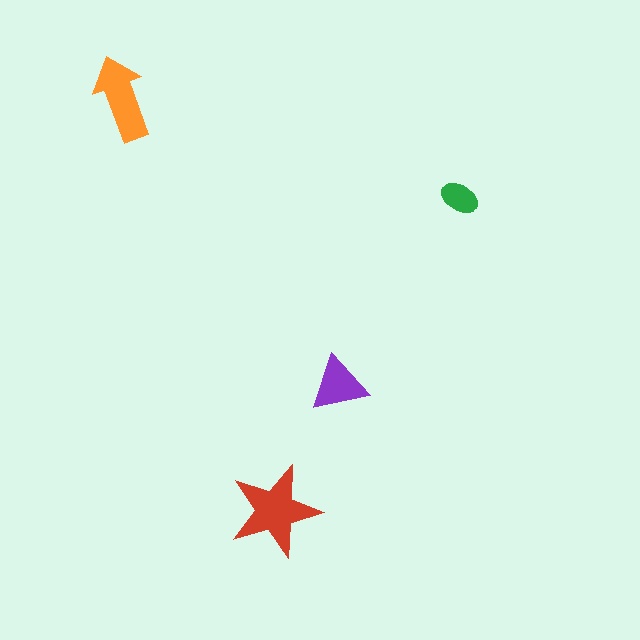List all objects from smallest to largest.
The green ellipse, the purple triangle, the orange arrow, the red star.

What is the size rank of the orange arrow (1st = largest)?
2nd.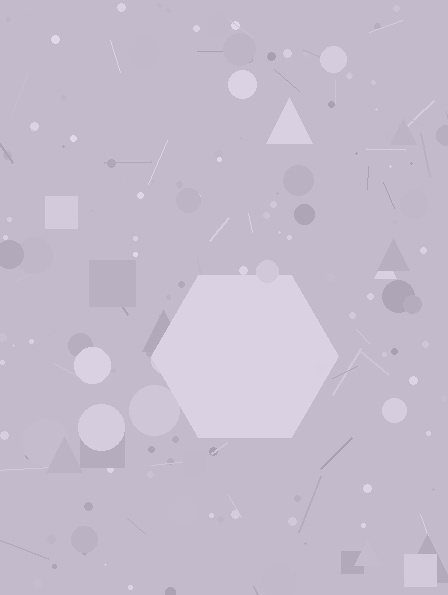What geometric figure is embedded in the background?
A hexagon is embedded in the background.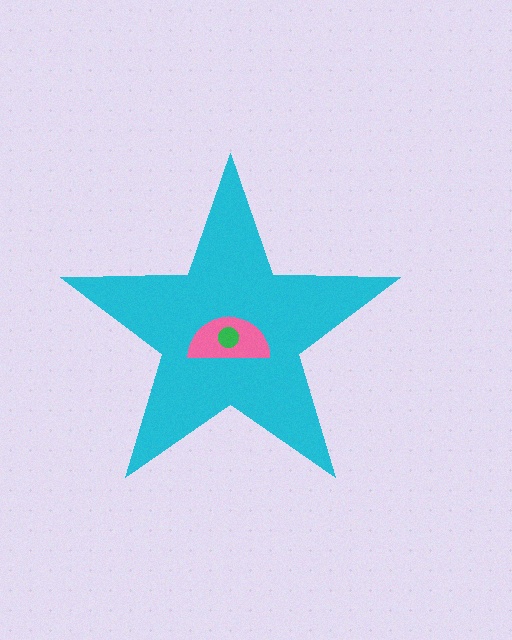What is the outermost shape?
The cyan star.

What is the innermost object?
The green circle.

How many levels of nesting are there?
3.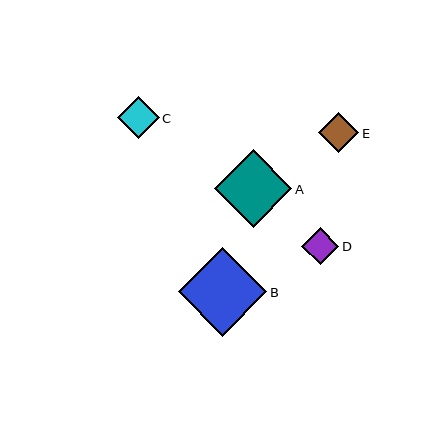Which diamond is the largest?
Diamond B is the largest with a size of approximately 89 pixels.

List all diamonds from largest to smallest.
From largest to smallest: B, A, C, E, D.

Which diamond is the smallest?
Diamond D is the smallest with a size of approximately 37 pixels.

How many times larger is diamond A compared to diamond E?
Diamond A is approximately 1.9 times the size of diamond E.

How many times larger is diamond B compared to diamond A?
Diamond B is approximately 1.1 times the size of diamond A.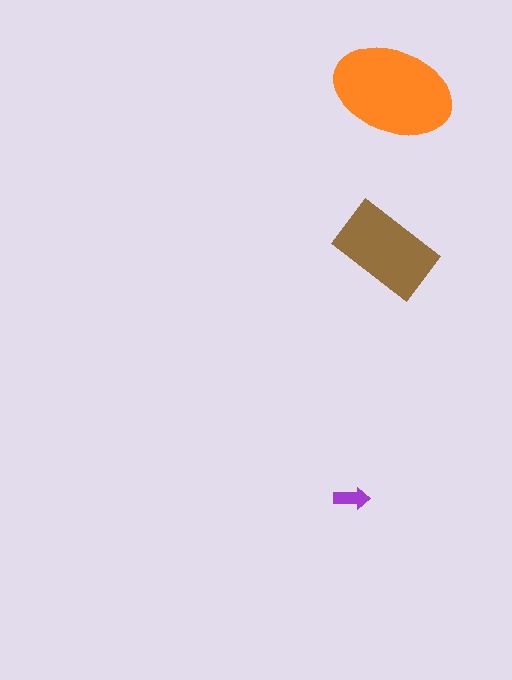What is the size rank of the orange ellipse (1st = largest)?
1st.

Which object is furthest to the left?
The purple arrow is leftmost.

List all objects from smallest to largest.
The purple arrow, the brown rectangle, the orange ellipse.